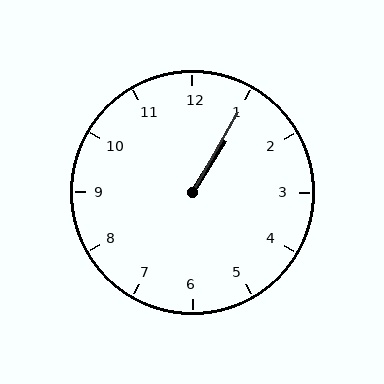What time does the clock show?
1:05.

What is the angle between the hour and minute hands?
Approximately 2 degrees.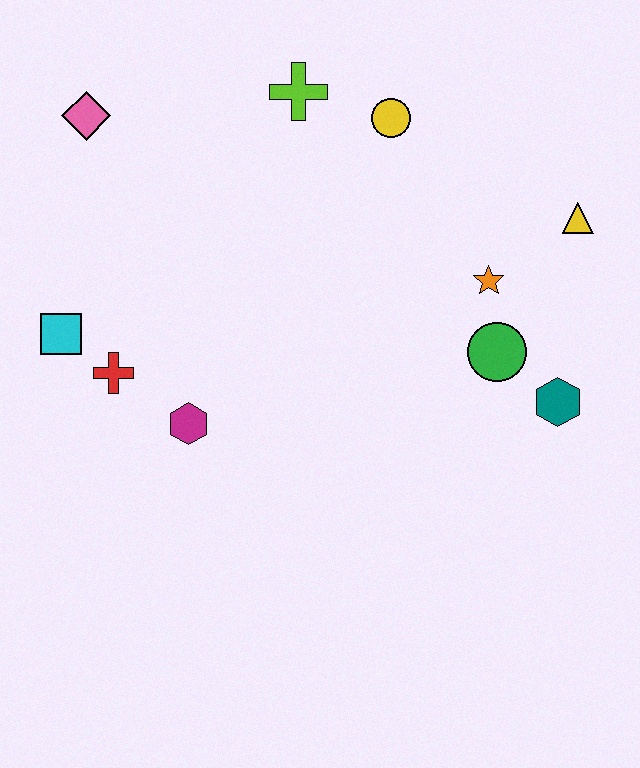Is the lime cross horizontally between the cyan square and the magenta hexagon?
No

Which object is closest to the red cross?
The cyan square is closest to the red cross.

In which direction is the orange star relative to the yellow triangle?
The orange star is to the left of the yellow triangle.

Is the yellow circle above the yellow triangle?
Yes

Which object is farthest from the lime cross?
The teal hexagon is farthest from the lime cross.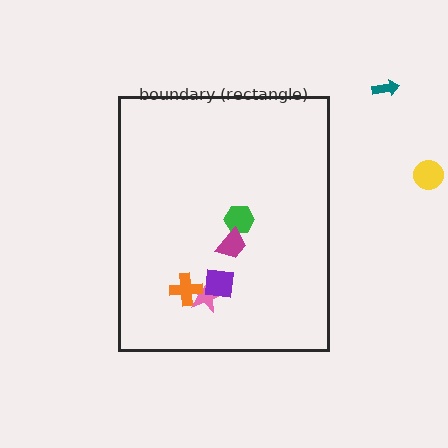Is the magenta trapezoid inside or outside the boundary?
Inside.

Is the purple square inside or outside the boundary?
Inside.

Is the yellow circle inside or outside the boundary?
Outside.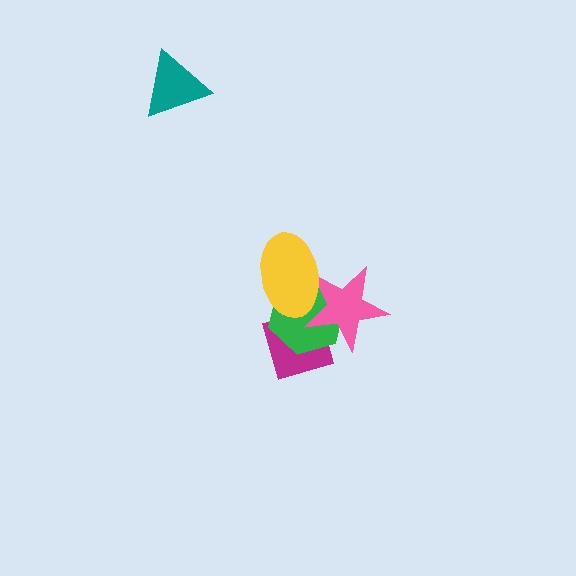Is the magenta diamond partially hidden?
Yes, it is partially covered by another shape.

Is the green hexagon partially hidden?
Yes, it is partially covered by another shape.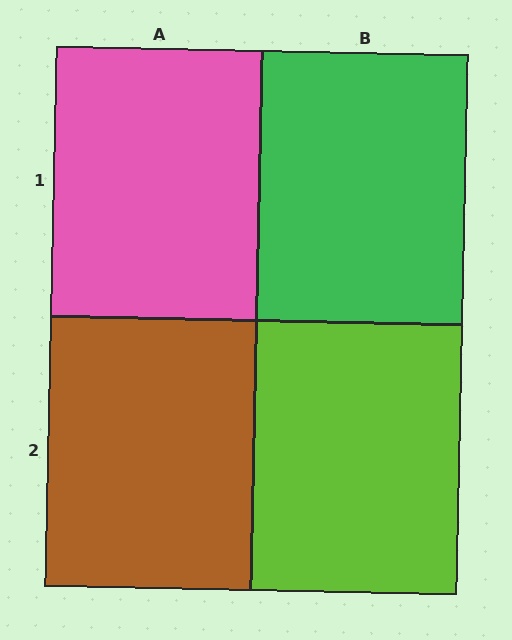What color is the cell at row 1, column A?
Pink.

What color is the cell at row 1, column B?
Green.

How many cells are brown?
1 cell is brown.